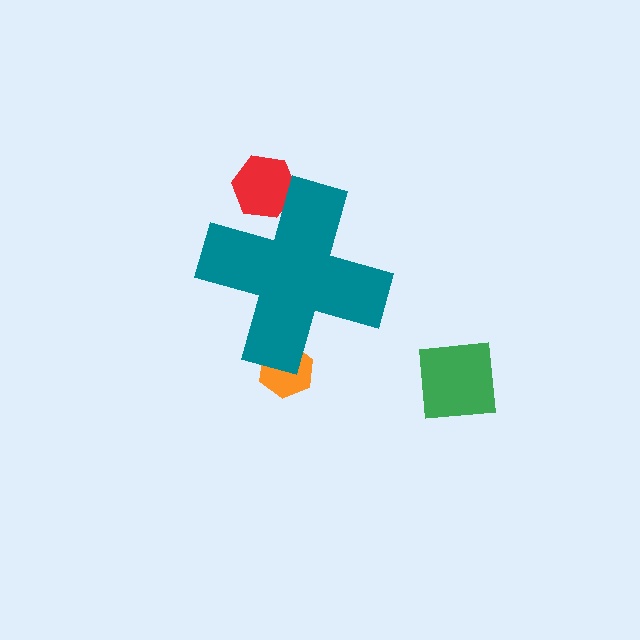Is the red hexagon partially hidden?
Yes, the red hexagon is partially hidden behind the teal cross.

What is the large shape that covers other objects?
A teal cross.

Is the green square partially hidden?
No, the green square is fully visible.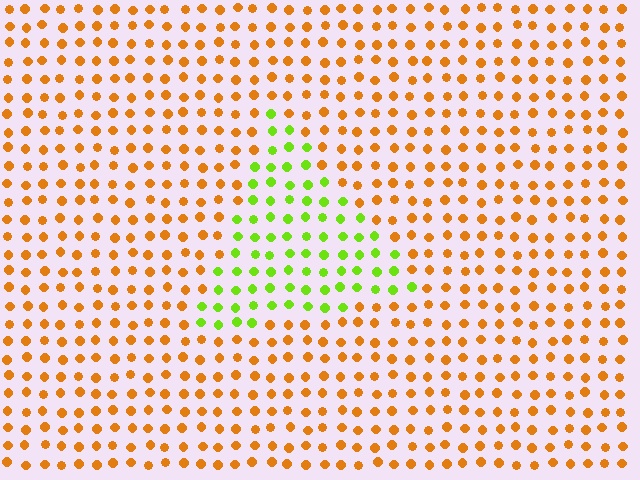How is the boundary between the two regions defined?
The boundary is defined purely by a slight shift in hue (about 63 degrees). Spacing, size, and orientation are identical on both sides.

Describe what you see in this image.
The image is filled with small orange elements in a uniform arrangement. A triangle-shaped region is visible where the elements are tinted to a slightly different hue, forming a subtle color boundary.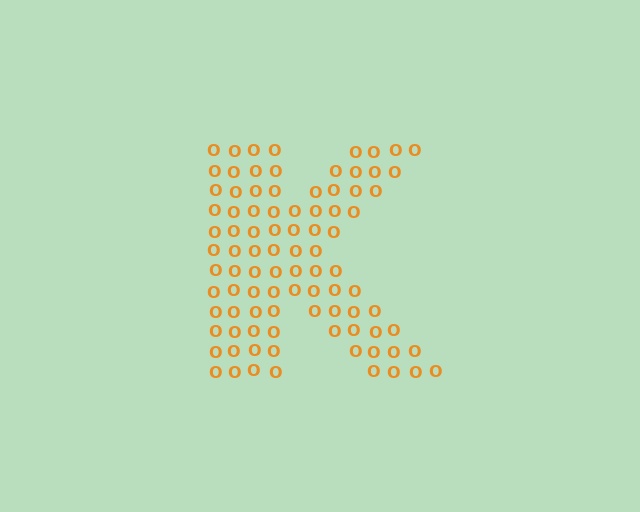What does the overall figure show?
The overall figure shows the letter K.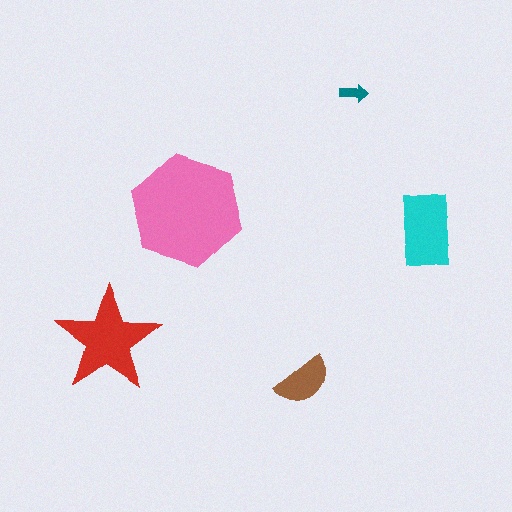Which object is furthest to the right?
The cyan rectangle is rightmost.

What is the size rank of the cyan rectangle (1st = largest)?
3rd.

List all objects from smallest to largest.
The teal arrow, the brown semicircle, the cyan rectangle, the red star, the pink hexagon.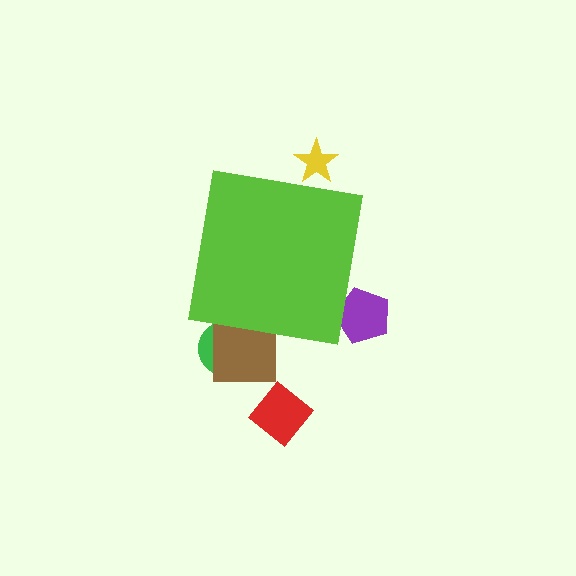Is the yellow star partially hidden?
Yes, the yellow star is partially hidden behind the lime square.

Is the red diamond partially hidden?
No, the red diamond is fully visible.